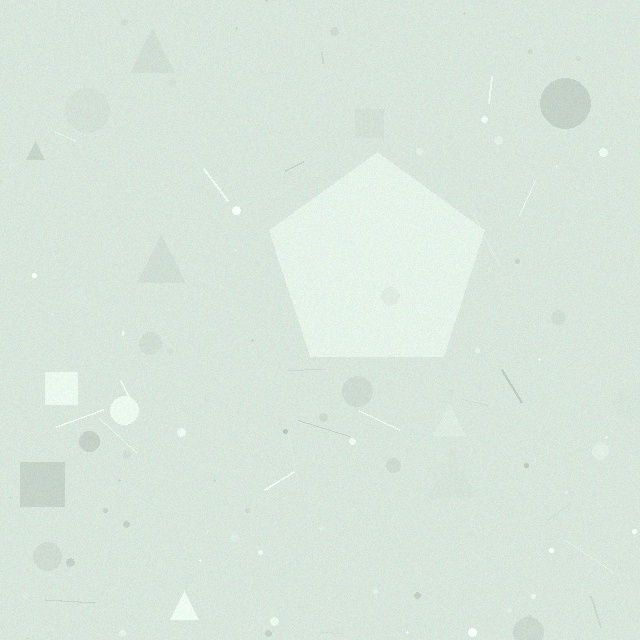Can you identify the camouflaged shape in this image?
The camouflaged shape is a pentagon.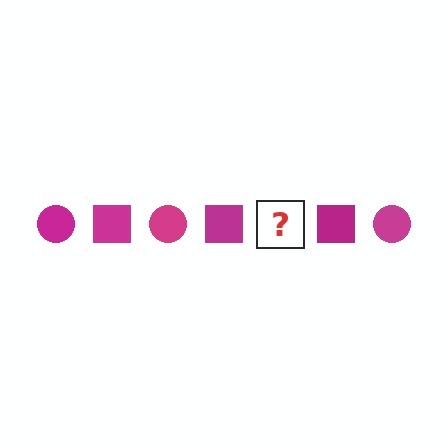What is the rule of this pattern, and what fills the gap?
The rule is that the pattern cycles through circle, square shapes in magenta. The gap should be filled with a magenta circle.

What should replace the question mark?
The question mark should be replaced with a magenta circle.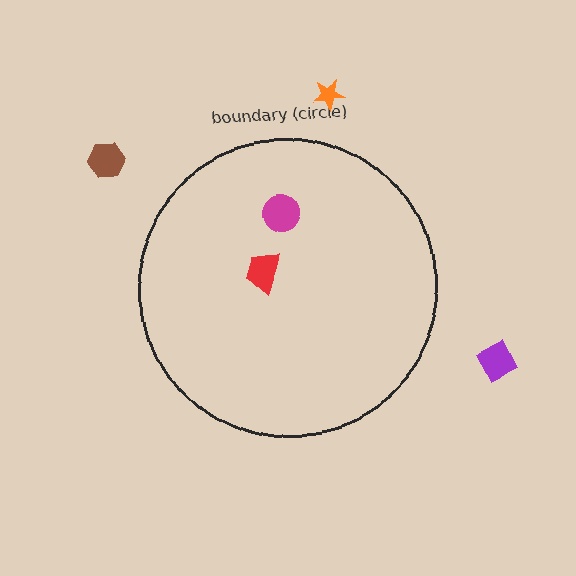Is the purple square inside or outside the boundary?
Outside.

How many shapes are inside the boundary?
2 inside, 3 outside.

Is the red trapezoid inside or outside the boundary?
Inside.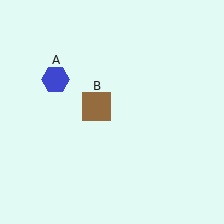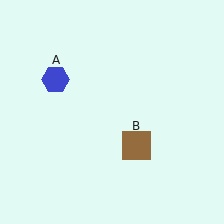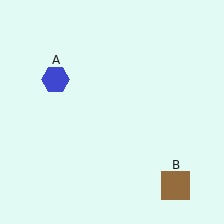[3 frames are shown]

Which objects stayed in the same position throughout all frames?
Blue hexagon (object A) remained stationary.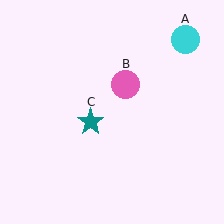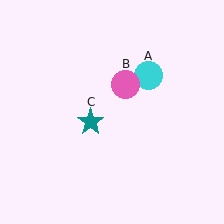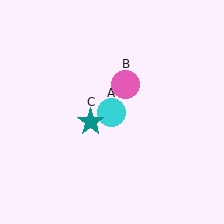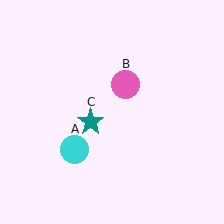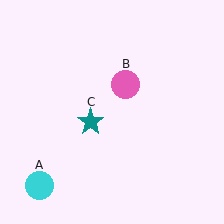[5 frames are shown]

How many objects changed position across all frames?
1 object changed position: cyan circle (object A).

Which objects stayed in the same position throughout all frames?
Pink circle (object B) and teal star (object C) remained stationary.